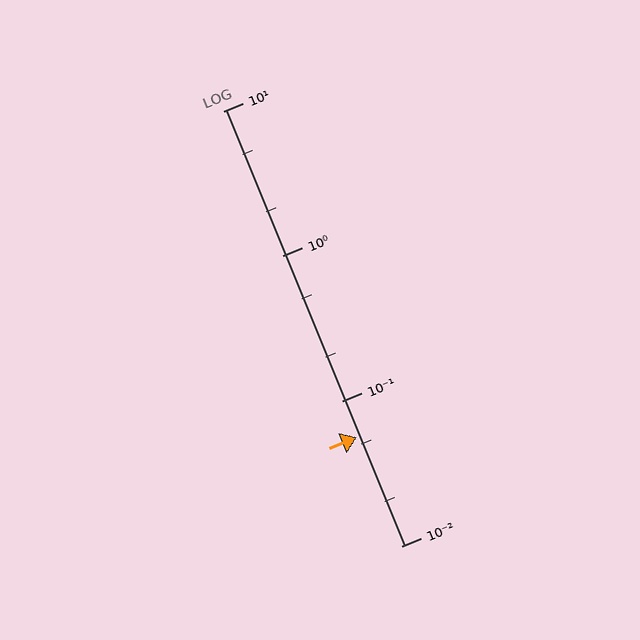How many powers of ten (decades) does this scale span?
The scale spans 3 decades, from 0.01 to 10.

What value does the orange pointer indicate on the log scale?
The pointer indicates approximately 0.056.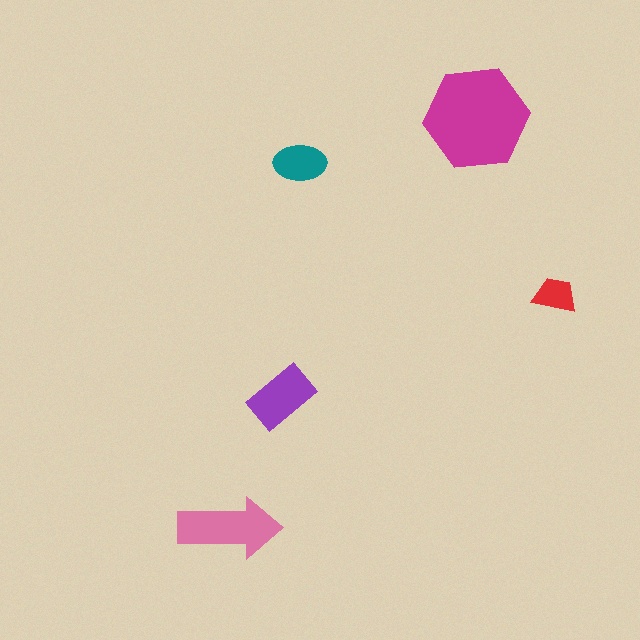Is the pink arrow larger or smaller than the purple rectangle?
Larger.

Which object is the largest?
The magenta hexagon.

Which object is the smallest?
The red trapezoid.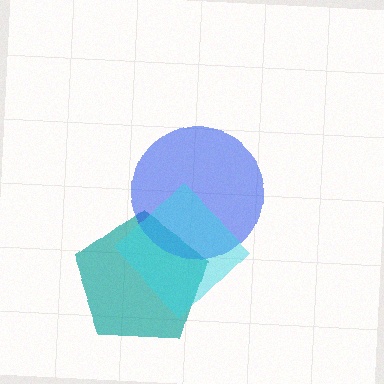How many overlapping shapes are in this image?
There are 3 overlapping shapes in the image.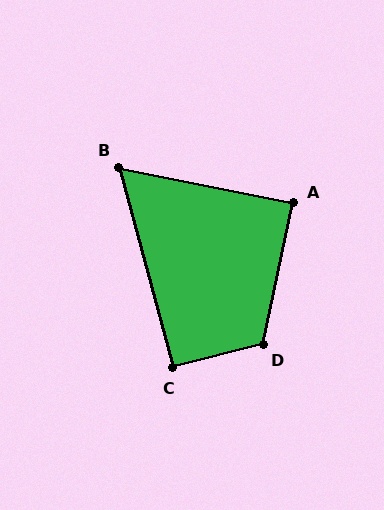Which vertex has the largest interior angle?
D, at approximately 116 degrees.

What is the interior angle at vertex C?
Approximately 91 degrees (approximately right).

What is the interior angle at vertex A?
Approximately 89 degrees (approximately right).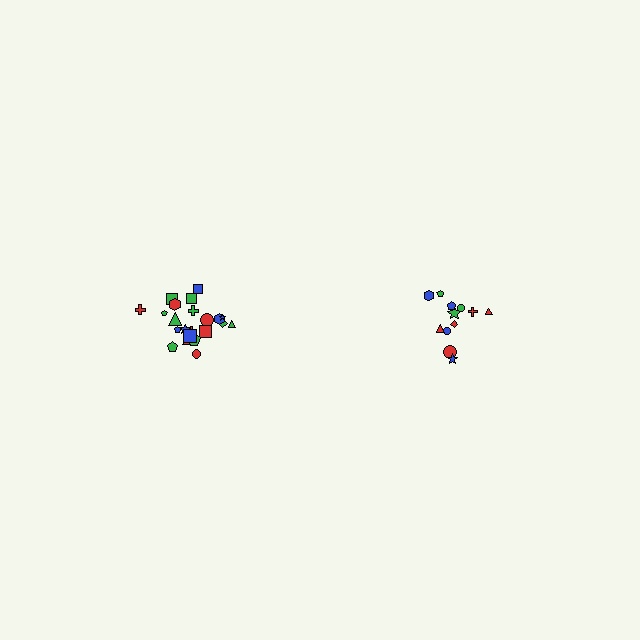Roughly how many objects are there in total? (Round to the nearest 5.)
Roughly 35 objects in total.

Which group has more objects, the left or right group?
The left group.